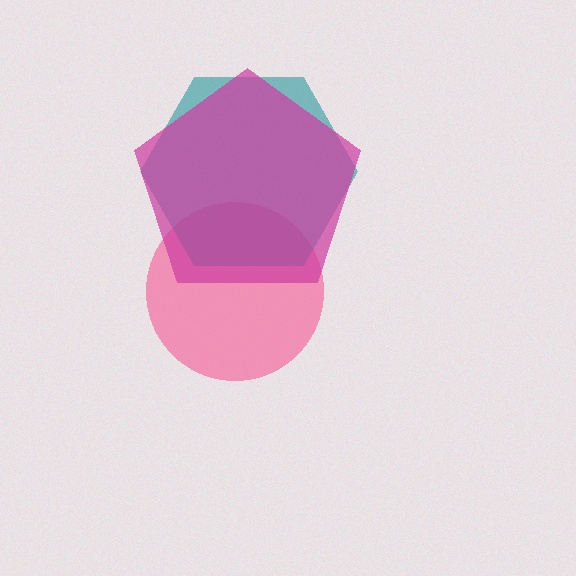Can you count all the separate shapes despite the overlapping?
Yes, there are 3 separate shapes.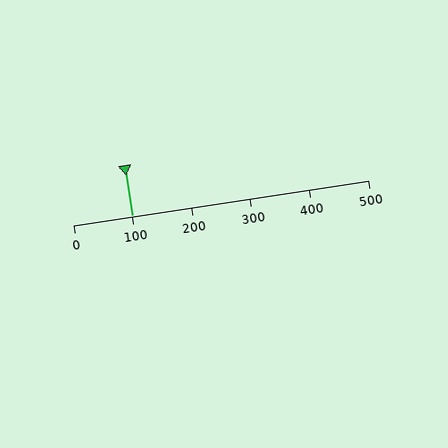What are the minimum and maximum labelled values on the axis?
The axis runs from 0 to 500.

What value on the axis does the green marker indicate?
The marker indicates approximately 100.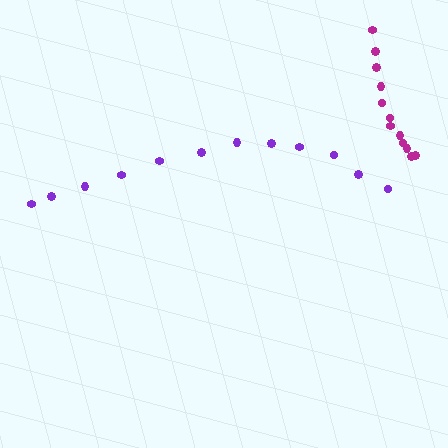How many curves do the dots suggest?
There are 2 distinct paths.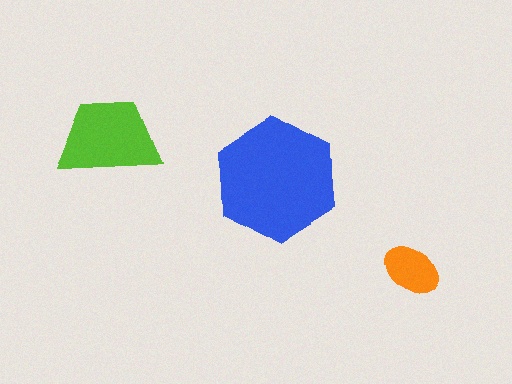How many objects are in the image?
There are 3 objects in the image.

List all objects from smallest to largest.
The orange ellipse, the lime trapezoid, the blue hexagon.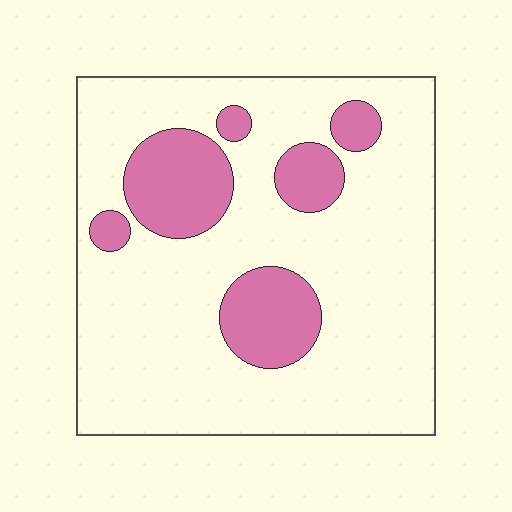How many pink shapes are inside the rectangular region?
6.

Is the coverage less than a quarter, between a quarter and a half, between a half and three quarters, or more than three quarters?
Less than a quarter.